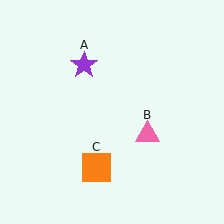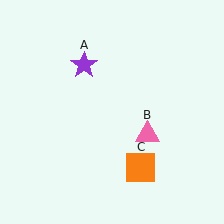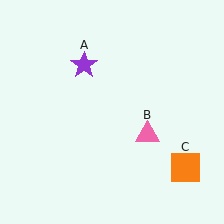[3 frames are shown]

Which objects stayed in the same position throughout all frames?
Purple star (object A) and pink triangle (object B) remained stationary.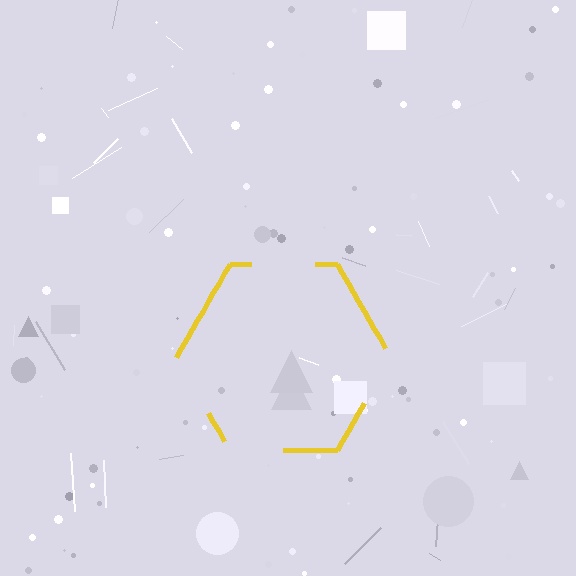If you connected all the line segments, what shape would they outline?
They would outline a hexagon.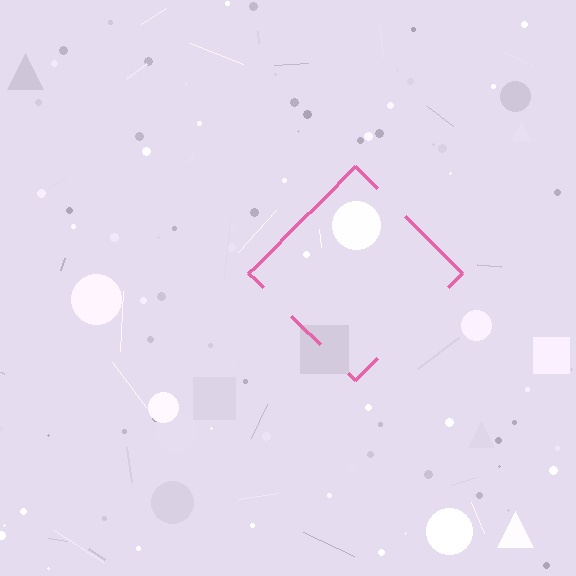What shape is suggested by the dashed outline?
The dashed outline suggests a diamond.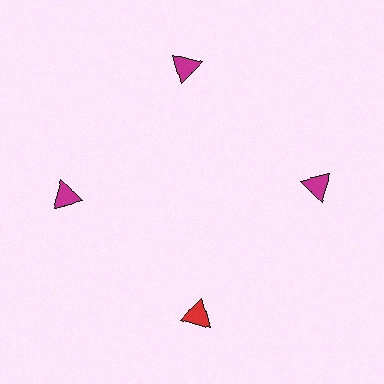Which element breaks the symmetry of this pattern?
The red triangle at roughly the 6 o'clock position breaks the symmetry. All other shapes are magenta triangles.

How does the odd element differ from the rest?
It has a different color: red instead of magenta.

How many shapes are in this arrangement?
There are 4 shapes arranged in a ring pattern.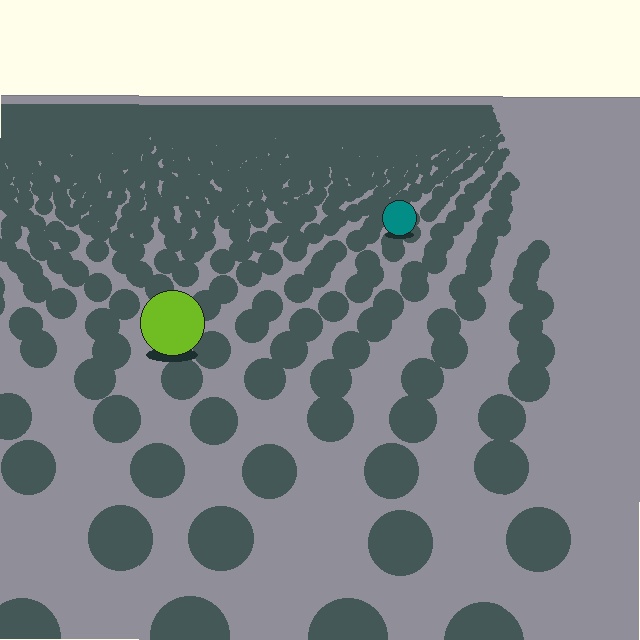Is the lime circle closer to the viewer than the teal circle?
Yes. The lime circle is closer — you can tell from the texture gradient: the ground texture is coarser near it.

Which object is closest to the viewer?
The lime circle is closest. The texture marks near it are larger and more spread out.